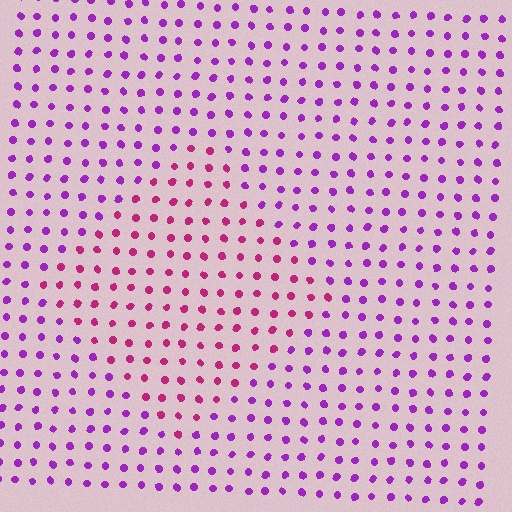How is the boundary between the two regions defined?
The boundary is defined purely by a slight shift in hue (about 39 degrees). Spacing, size, and orientation are identical on both sides.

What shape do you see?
I see a diamond.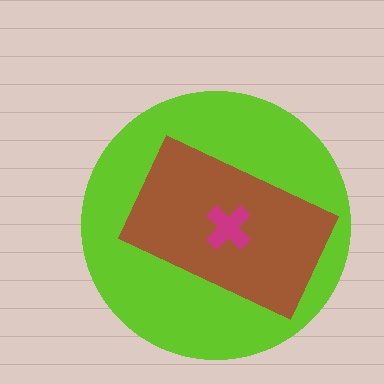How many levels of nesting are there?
3.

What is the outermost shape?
The lime circle.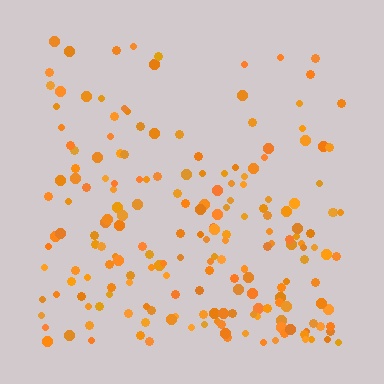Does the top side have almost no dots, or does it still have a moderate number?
Still a moderate number, just noticeably fewer than the bottom.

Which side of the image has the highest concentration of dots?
The bottom.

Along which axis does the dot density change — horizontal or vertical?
Vertical.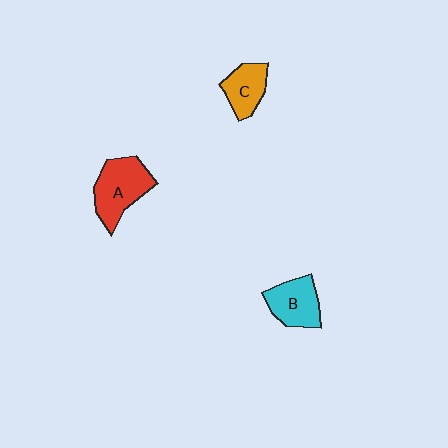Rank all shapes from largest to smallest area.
From largest to smallest: A (red), B (cyan), C (orange).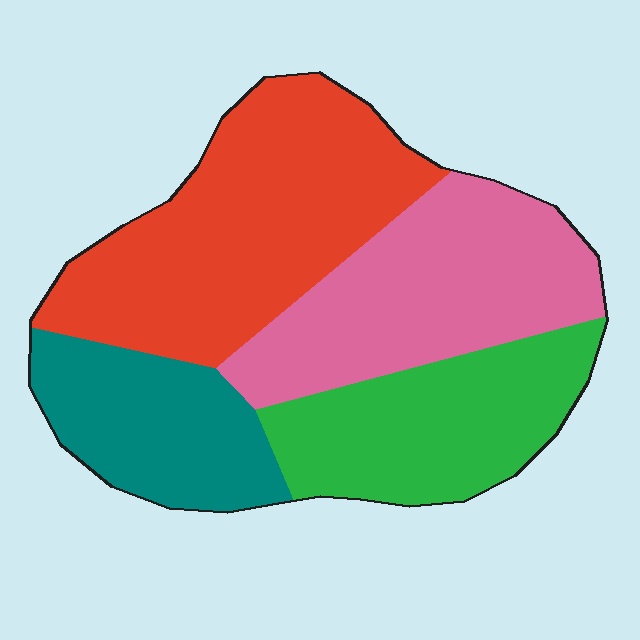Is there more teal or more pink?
Pink.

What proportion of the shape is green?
Green covers roughly 20% of the shape.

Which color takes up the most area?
Red, at roughly 35%.